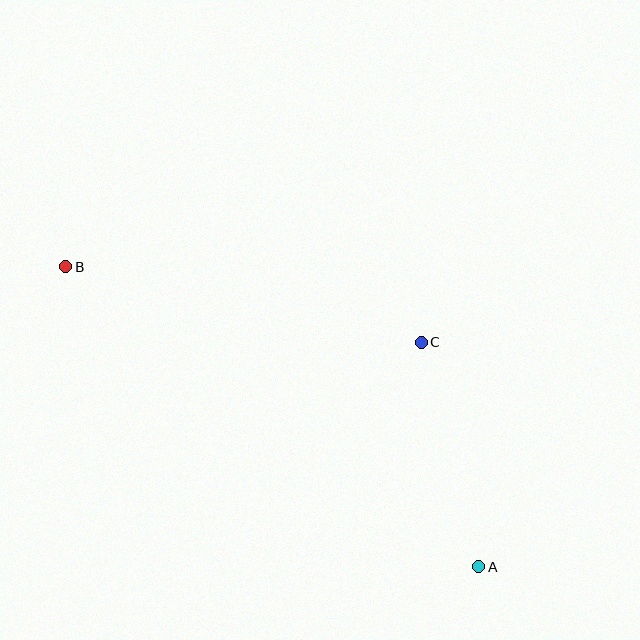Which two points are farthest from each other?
Points A and B are farthest from each other.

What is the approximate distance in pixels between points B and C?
The distance between B and C is approximately 364 pixels.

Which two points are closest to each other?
Points A and C are closest to each other.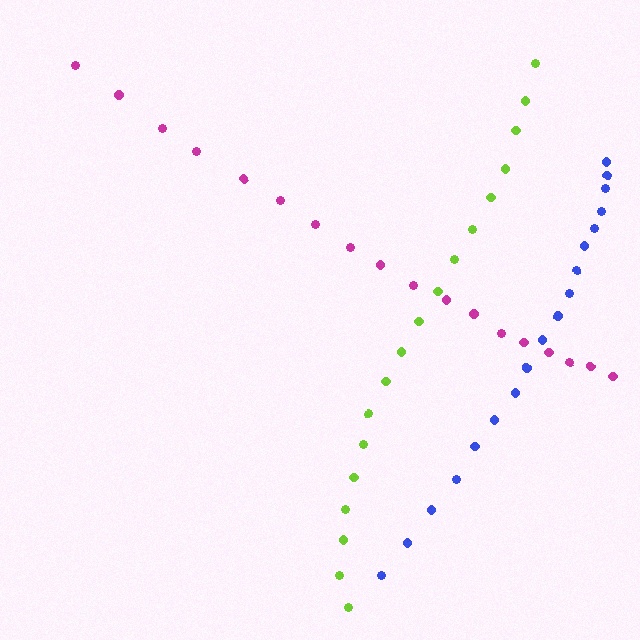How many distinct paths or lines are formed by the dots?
There are 3 distinct paths.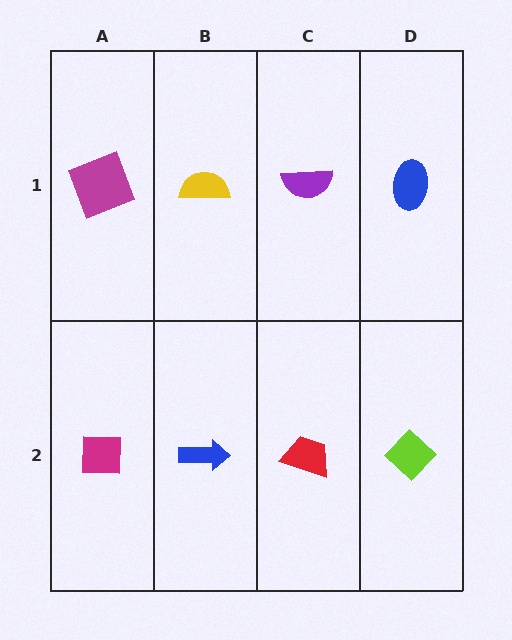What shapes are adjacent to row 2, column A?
A magenta square (row 1, column A), a blue arrow (row 2, column B).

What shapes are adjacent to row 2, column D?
A blue ellipse (row 1, column D), a red trapezoid (row 2, column C).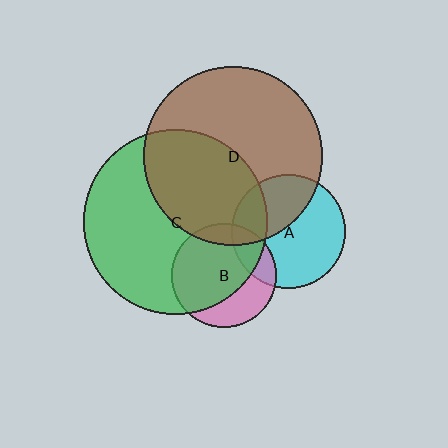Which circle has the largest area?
Circle C (green).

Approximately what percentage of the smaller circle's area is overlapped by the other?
Approximately 40%.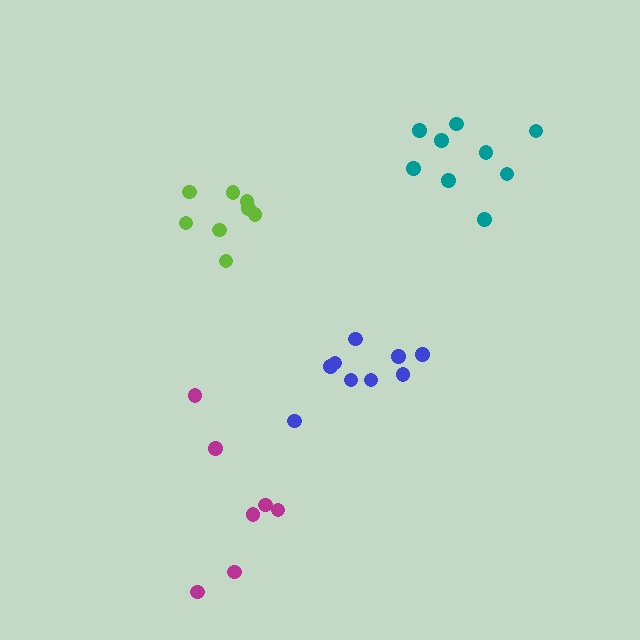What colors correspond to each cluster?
The clusters are colored: teal, blue, lime, magenta.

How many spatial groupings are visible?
There are 4 spatial groupings.